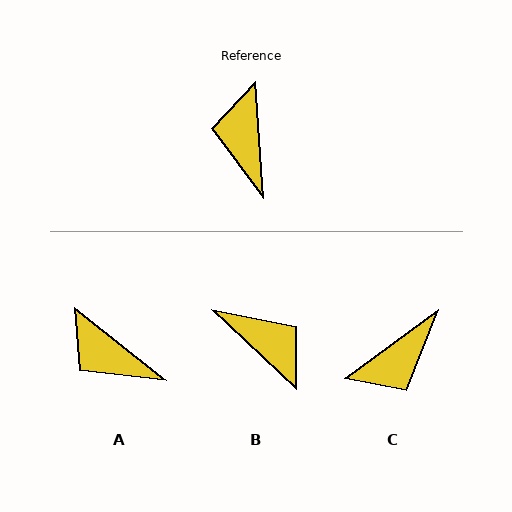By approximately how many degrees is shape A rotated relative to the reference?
Approximately 47 degrees counter-clockwise.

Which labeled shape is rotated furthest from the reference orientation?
B, about 138 degrees away.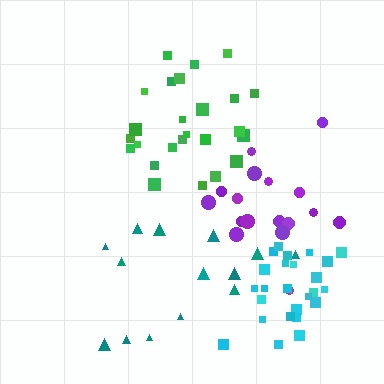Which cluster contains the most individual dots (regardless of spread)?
Green (25).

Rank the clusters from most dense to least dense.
cyan, green, purple, teal.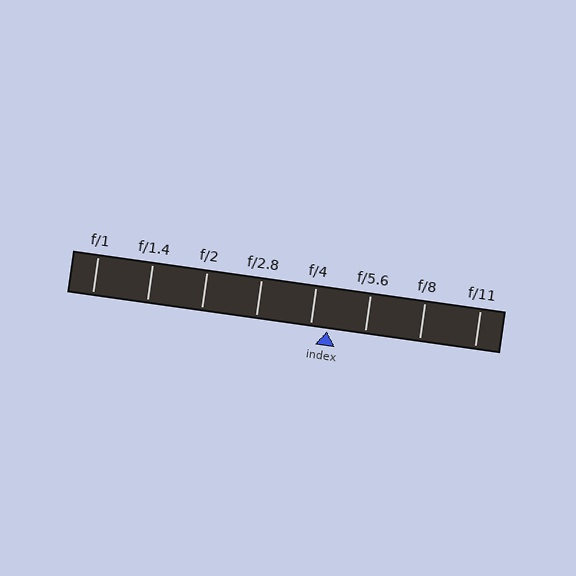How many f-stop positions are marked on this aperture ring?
There are 8 f-stop positions marked.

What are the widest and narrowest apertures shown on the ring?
The widest aperture shown is f/1 and the narrowest is f/11.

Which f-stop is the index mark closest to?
The index mark is closest to f/4.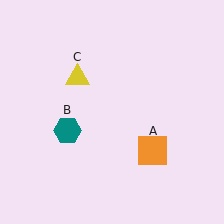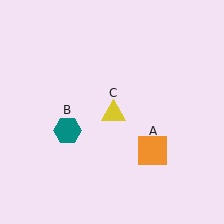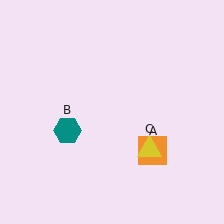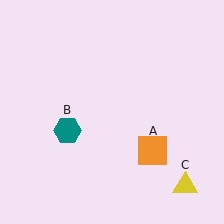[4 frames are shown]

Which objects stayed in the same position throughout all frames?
Orange square (object A) and teal hexagon (object B) remained stationary.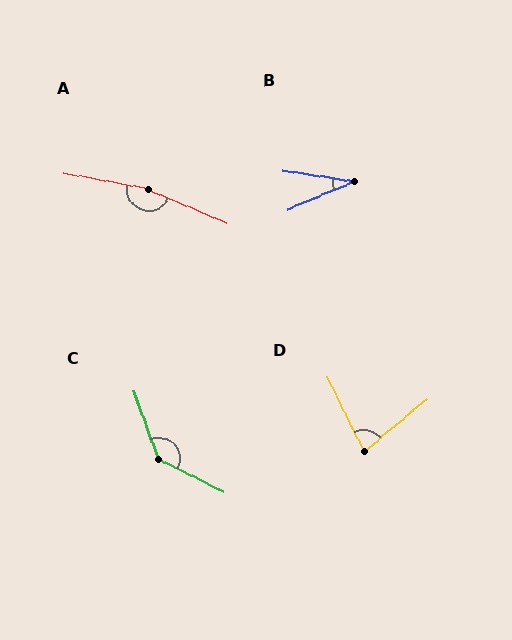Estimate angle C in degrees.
Approximately 137 degrees.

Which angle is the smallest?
B, at approximately 31 degrees.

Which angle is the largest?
A, at approximately 167 degrees.